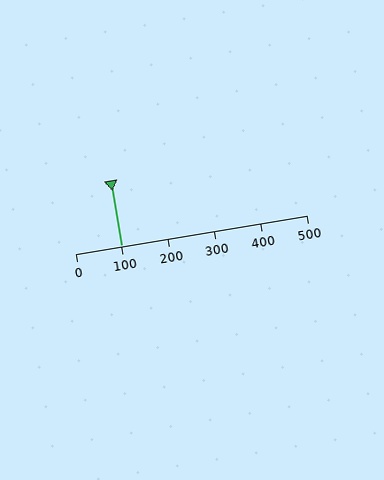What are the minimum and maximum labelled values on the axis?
The axis runs from 0 to 500.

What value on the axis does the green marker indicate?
The marker indicates approximately 100.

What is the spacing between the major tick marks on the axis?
The major ticks are spaced 100 apart.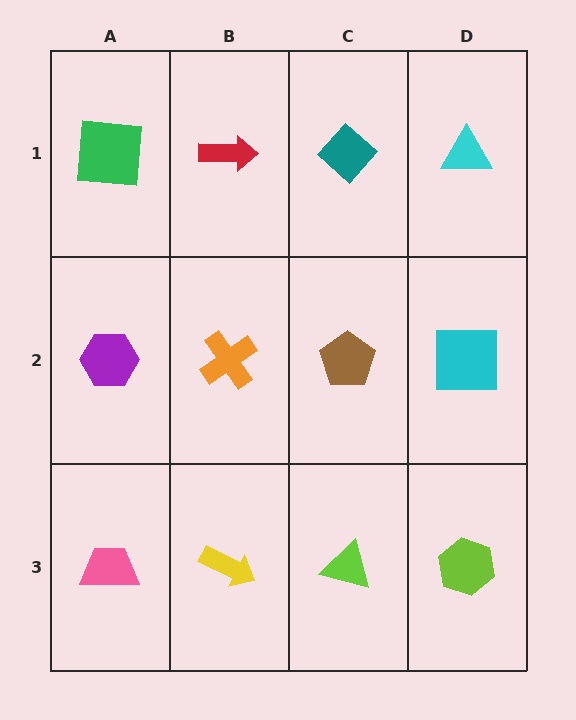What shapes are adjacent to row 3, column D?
A cyan square (row 2, column D), a lime triangle (row 3, column C).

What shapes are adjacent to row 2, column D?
A cyan triangle (row 1, column D), a lime hexagon (row 3, column D), a brown pentagon (row 2, column C).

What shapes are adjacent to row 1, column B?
An orange cross (row 2, column B), a green square (row 1, column A), a teal diamond (row 1, column C).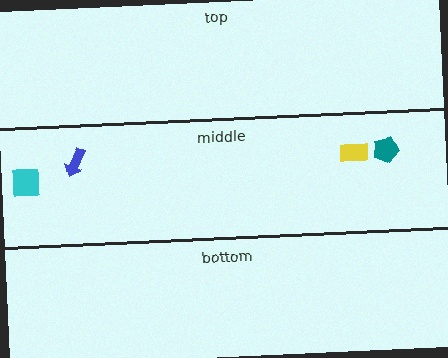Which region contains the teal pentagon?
The middle region.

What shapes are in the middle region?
The yellow rectangle, the cyan square, the blue arrow, the teal pentagon.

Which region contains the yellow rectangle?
The middle region.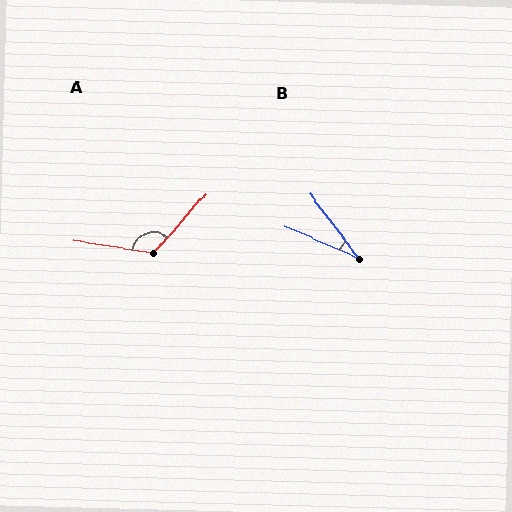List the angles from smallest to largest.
B (30°), A (122°).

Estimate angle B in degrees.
Approximately 30 degrees.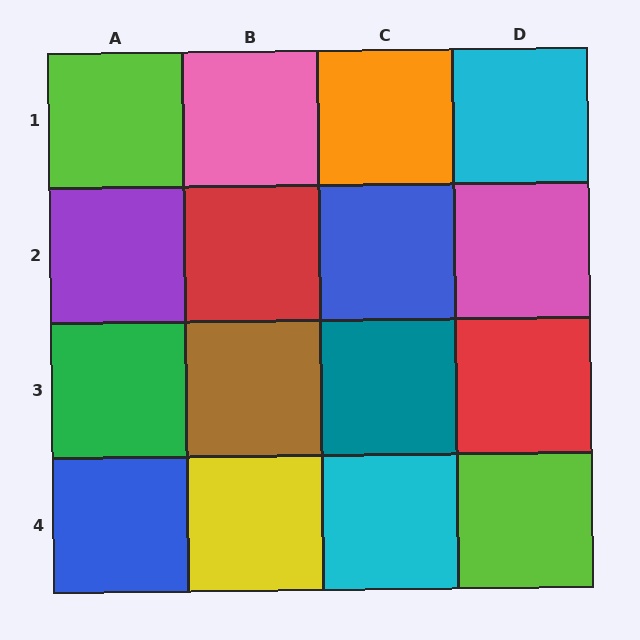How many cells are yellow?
1 cell is yellow.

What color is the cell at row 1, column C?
Orange.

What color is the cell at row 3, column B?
Brown.